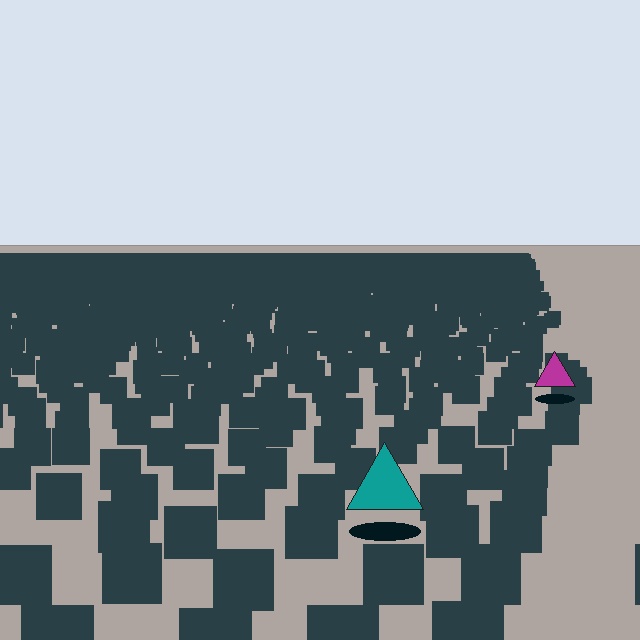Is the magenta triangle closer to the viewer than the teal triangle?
No. The teal triangle is closer — you can tell from the texture gradient: the ground texture is coarser near it.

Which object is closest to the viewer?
The teal triangle is closest. The texture marks near it are larger and more spread out.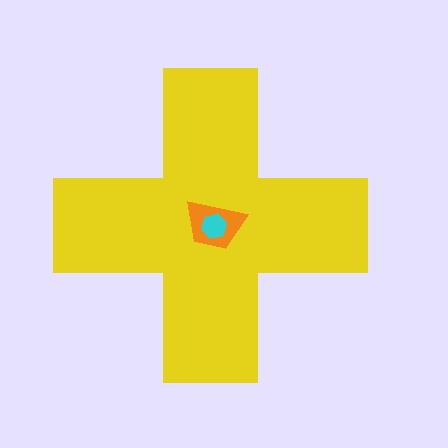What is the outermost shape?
The yellow cross.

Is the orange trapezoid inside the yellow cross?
Yes.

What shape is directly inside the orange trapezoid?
The cyan hexagon.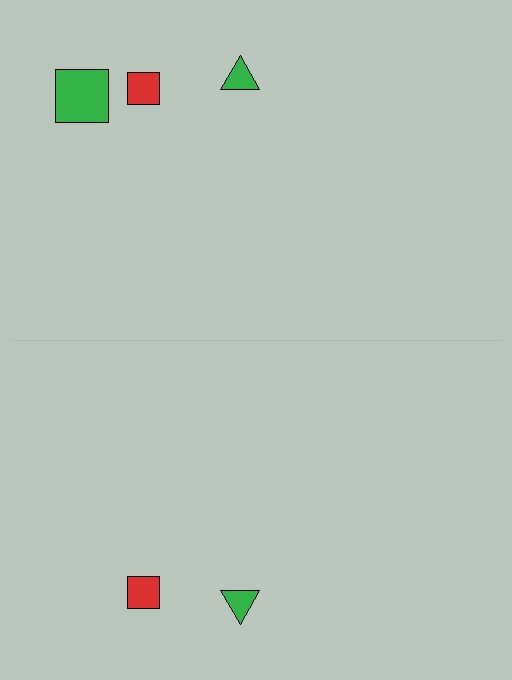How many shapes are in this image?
There are 5 shapes in this image.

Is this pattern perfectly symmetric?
No, the pattern is not perfectly symmetric. A green square is missing from the bottom side.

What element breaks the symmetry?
A green square is missing from the bottom side.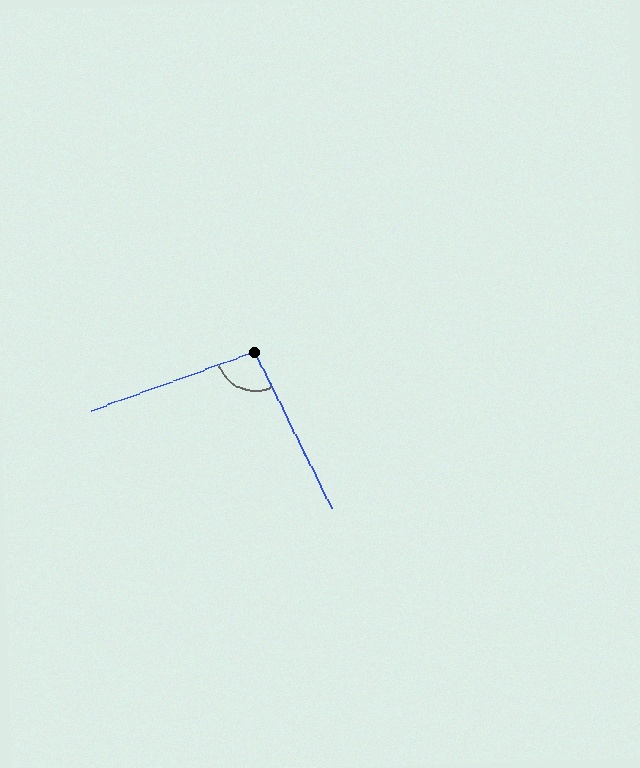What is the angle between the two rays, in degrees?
Approximately 96 degrees.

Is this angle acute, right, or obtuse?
It is obtuse.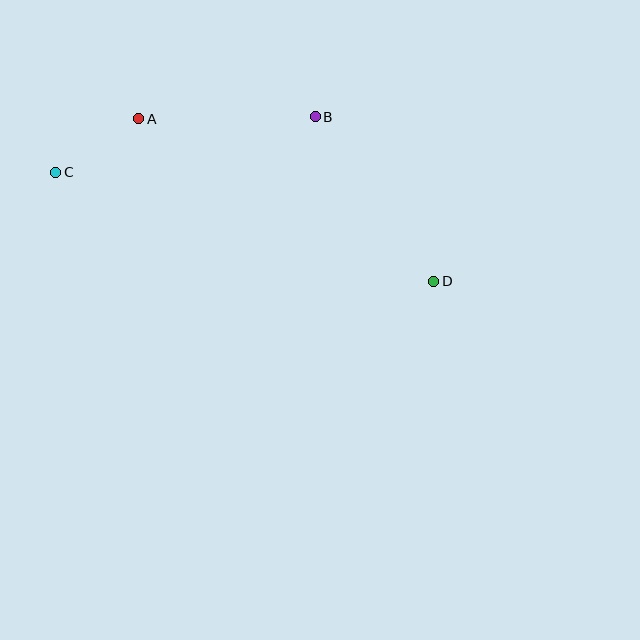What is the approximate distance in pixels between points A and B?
The distance between A and B is approximately 177 pixels.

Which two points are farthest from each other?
Points C and D are farthest from each other.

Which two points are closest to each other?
Points A and C are closest to each other.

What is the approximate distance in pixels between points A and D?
The distance between A and D is approximately 337 pixels.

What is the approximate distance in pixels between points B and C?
The distance between B and C is approximately 265 pixels.